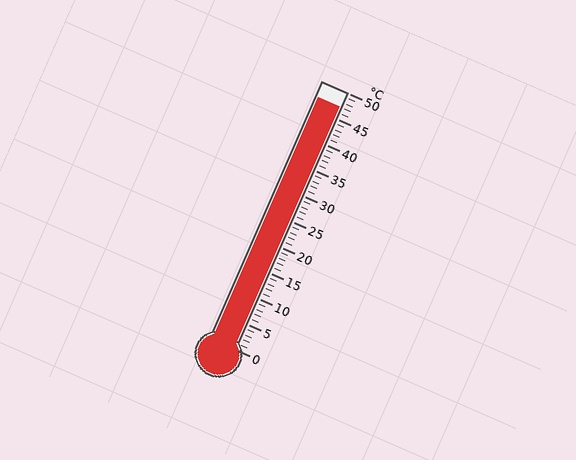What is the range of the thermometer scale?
The thermometer scale ranges from 0°C to 50°C.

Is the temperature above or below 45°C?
The temperature is above 45°C.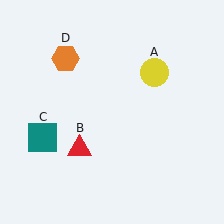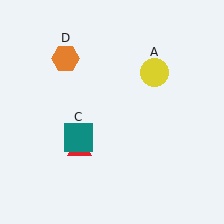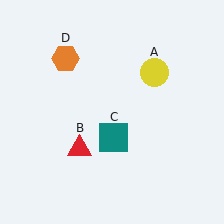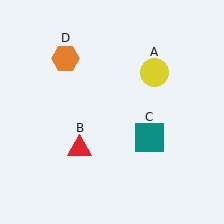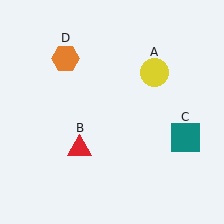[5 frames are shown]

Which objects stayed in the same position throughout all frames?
Yellow circle (object A) and red triangle (object B) and orange hexagon (object D) remained stationary.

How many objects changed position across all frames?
1 object changed position: teal square (object C).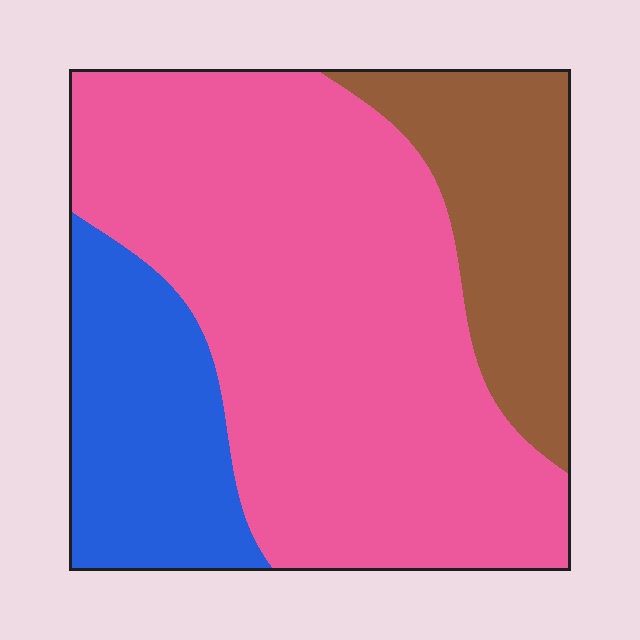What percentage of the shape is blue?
Blue covers 19% of the shape.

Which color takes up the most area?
Pink, at roughly 60%.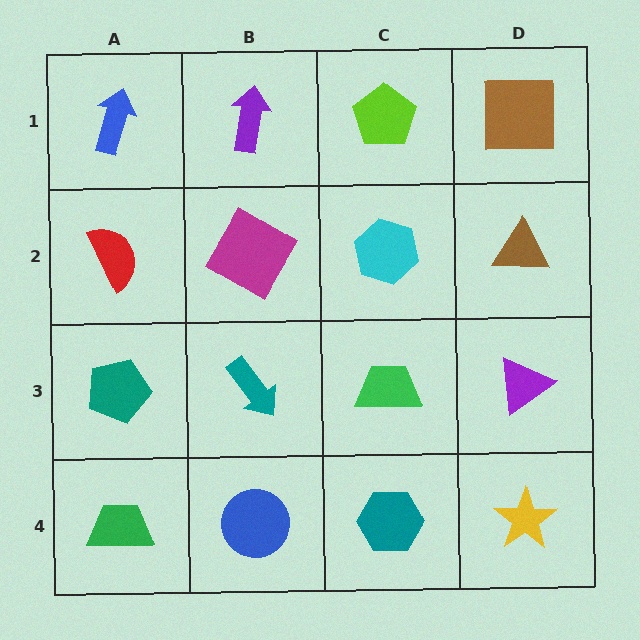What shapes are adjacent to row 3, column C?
A cyan hexagon (row 2, column C), a teal hexagon (row 4, column C), a teal arrow (row 3, column B), a purple triangle (row 3, column D).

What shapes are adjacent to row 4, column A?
A teal pentagon (row 3, column A), a blue circle (row 4, column B).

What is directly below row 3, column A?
A green trapezoid.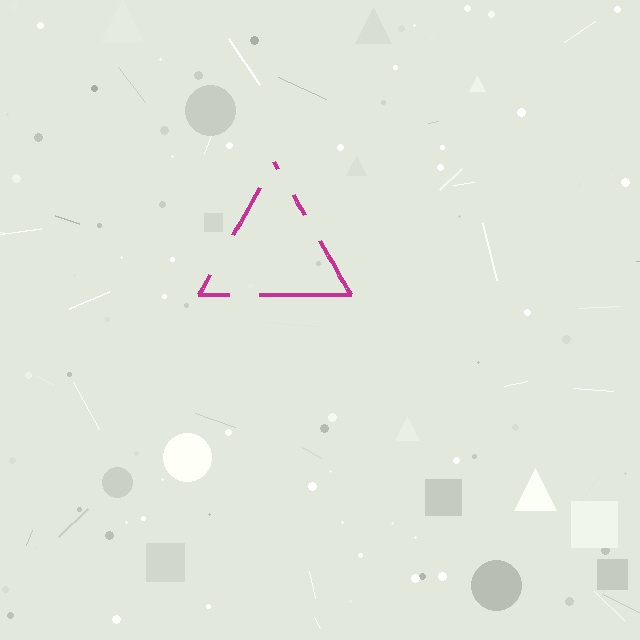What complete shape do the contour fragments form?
The contour fragments form a triangle.